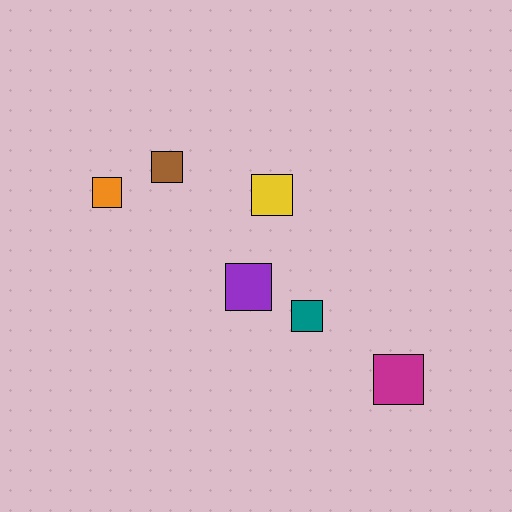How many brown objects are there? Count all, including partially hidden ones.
There is 1 brown object.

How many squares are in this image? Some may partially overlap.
There are 6 squares.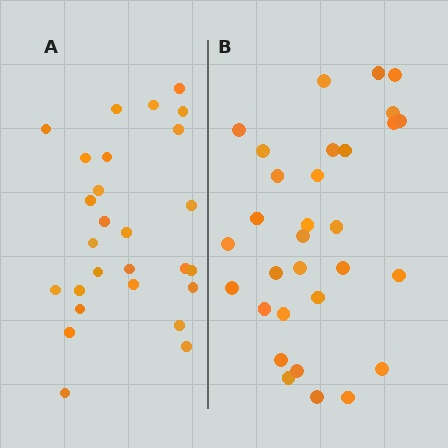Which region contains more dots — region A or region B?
Region B (the right region) has more dots.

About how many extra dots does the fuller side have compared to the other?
Region B has about 4 more dots than region A.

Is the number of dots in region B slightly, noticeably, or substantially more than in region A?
Region B has only slightly more — the two regions are fairly close. The ratio is roughly 1.1 to 1.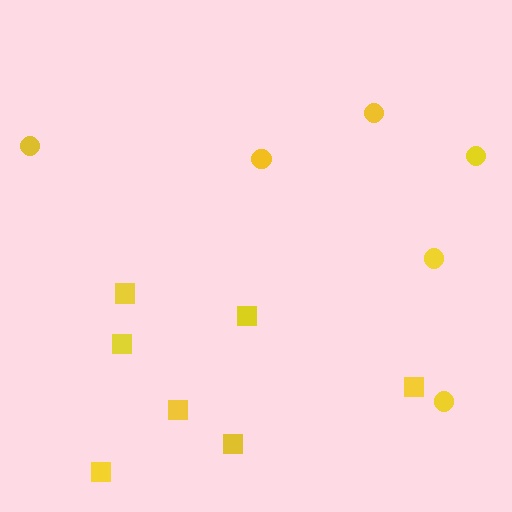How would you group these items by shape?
There are 2 groups: one group of circles (6) and one group of squares (7).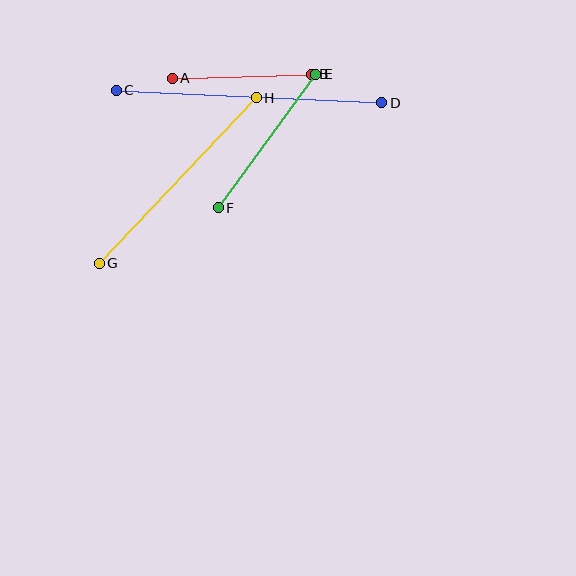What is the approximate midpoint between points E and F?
The midpoint is at approximately (267, 141) pixels.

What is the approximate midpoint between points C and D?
The midpoint is at approximately (249, 96) pixels.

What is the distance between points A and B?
The distance is approximately 139 pixels.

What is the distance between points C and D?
The distance is approximately 266 pixels.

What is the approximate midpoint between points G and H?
The midpoint is at approximately (178, 180) pixels.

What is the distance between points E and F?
The distance is approximately 165 pixels.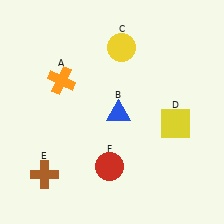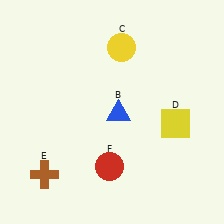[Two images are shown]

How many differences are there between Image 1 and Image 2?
There is 1 difference between the two images.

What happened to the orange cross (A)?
The orange cross (A) was removed in Image 2. It was in the top-left area of Image 1.